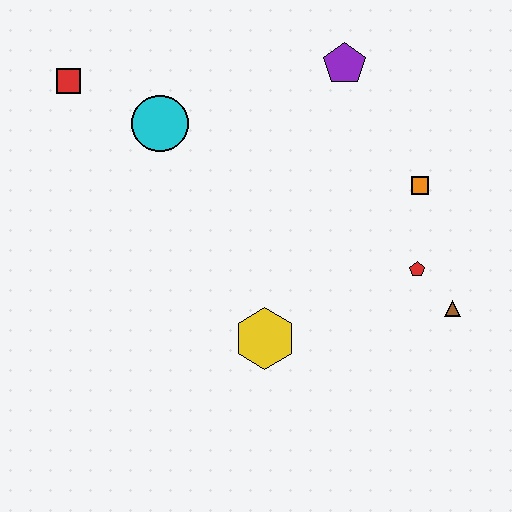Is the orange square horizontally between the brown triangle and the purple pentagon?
Yes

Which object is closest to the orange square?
The red pentagon is closest to the orange square.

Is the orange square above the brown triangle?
Yes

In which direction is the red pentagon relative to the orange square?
The red pentagon is below the orange square.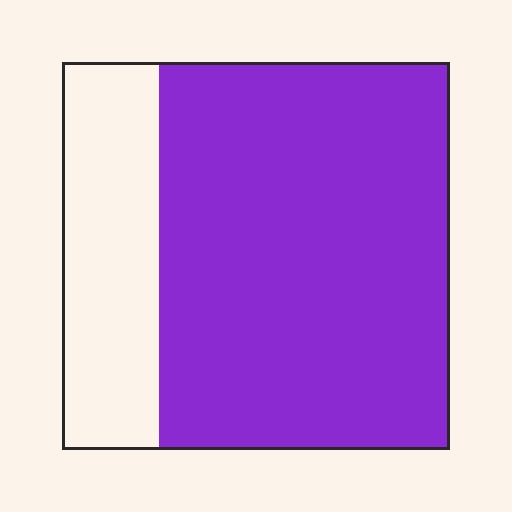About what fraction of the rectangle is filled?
About three quarters (3/4).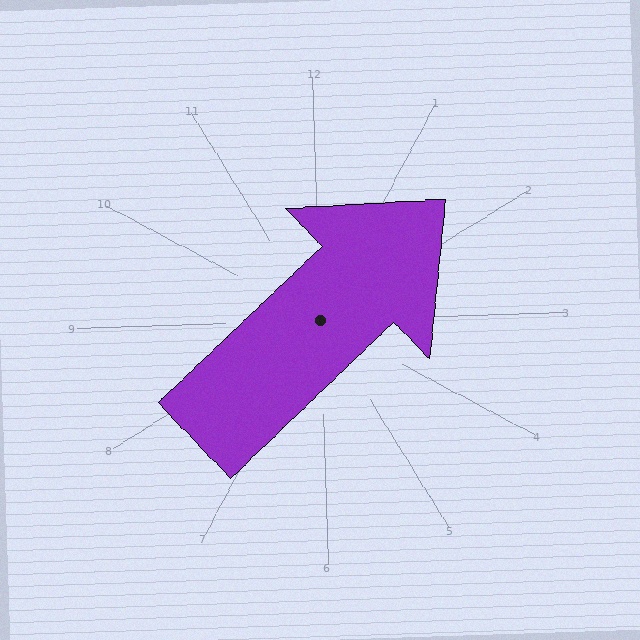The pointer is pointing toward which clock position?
Roughly 2 o'clock.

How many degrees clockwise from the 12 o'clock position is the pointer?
Approximately 48 degrees.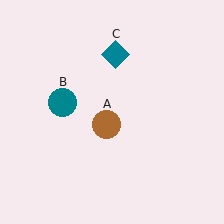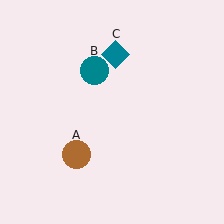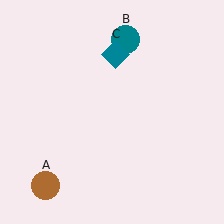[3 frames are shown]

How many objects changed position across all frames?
2 objects changed position: brown circle (object A), teal circle (object B).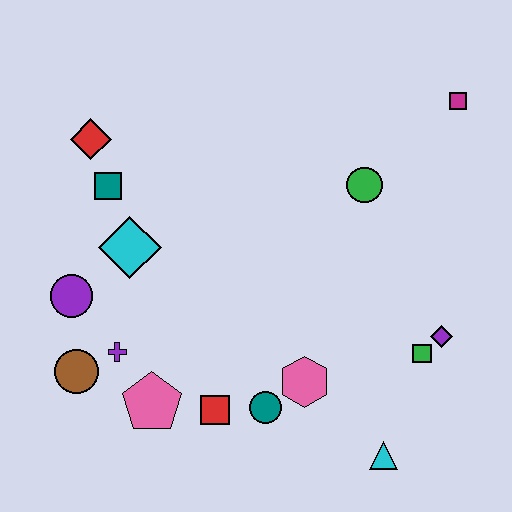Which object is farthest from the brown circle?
The magenta square is farthest from the brown circle.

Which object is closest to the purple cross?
The brown circle is closest to the purple cross.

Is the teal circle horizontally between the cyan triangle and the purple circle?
Yes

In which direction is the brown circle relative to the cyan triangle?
The brown circle is to the left of the cyan triangle.